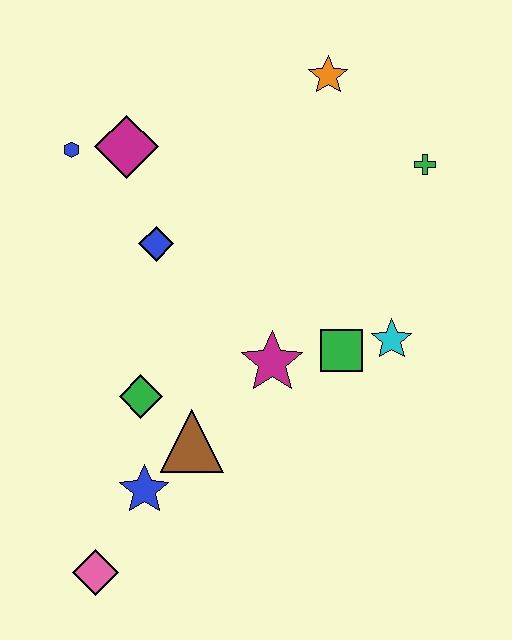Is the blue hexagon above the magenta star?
Yes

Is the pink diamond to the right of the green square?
No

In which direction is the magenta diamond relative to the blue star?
The magenta diamond is above the blue star.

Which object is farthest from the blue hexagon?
The pink diamond is farthest from the blue hexagon.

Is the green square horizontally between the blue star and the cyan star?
Yes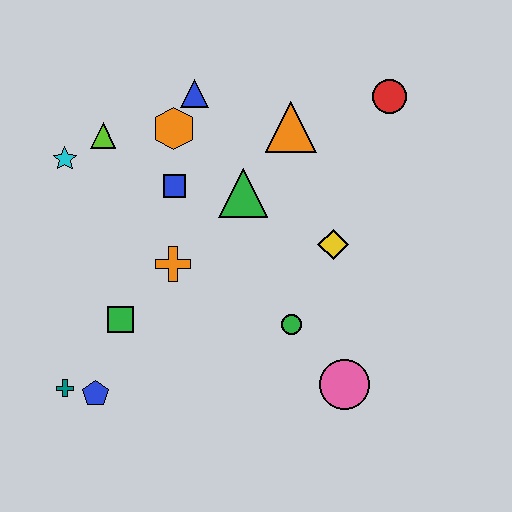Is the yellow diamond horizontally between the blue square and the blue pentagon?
No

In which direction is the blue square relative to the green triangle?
The blue square is to the left of the green triangle.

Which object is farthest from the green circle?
The cyan star is farthest from the green circle.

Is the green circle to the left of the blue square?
No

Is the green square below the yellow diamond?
Yes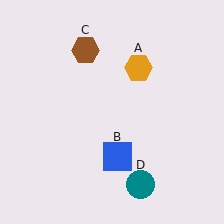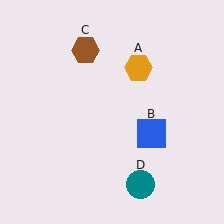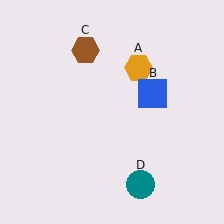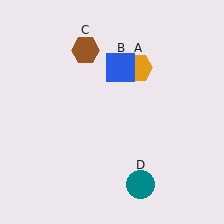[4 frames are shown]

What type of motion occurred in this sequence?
The blue square (object B) rotated counterclockwise around the center of the scene.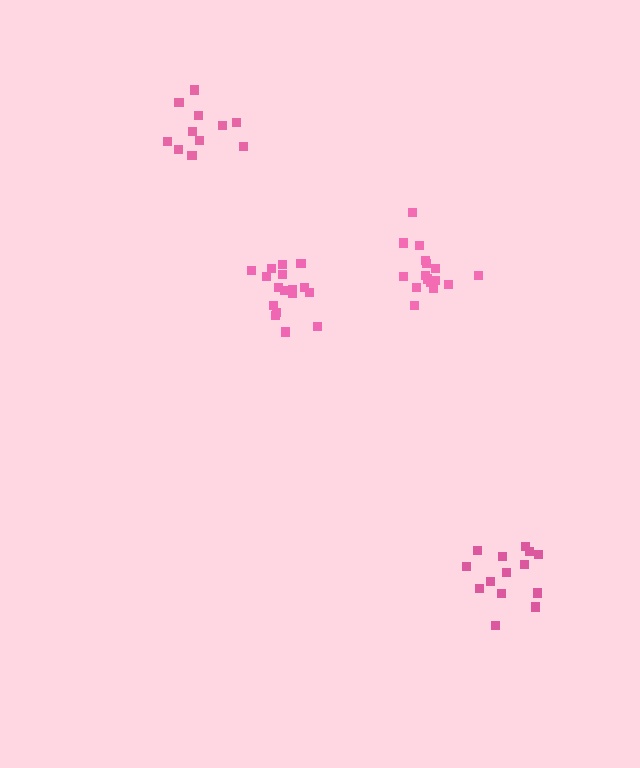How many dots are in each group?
Group 1: 11 dots, Group 2: 17 dots, Group 3: 14 dots, Group 4: 16 dots (58 total).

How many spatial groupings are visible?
There are 4 spatial groupings.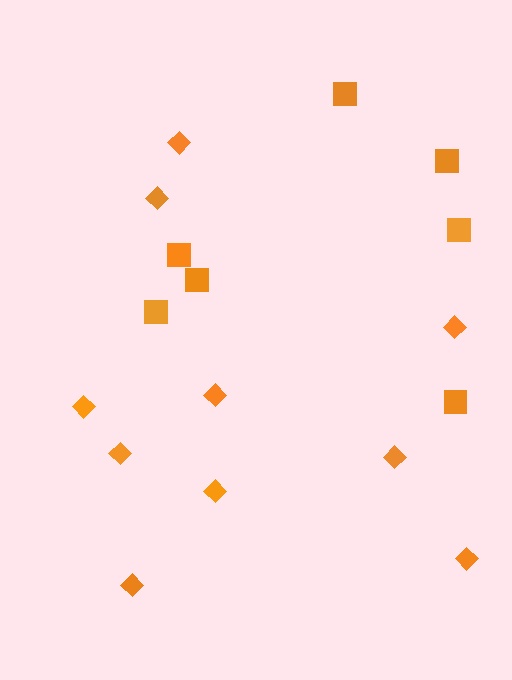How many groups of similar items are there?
There are 2 groups: one group of diamonds (10) and one group of squares (7).